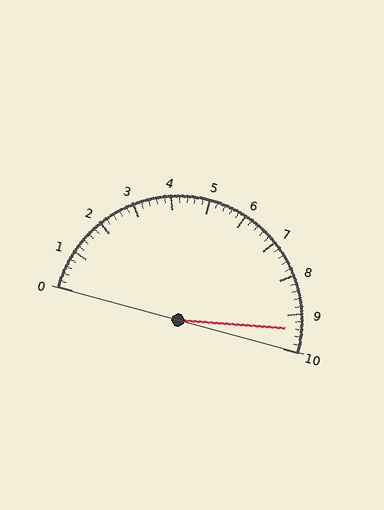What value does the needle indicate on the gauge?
The needle indicates approximately 9.4.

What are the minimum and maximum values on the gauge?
The gauge ranges from 0 to 10.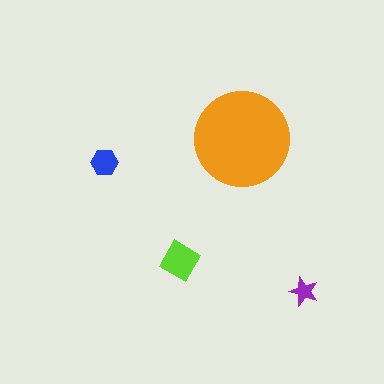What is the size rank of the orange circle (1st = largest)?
1st.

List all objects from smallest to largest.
The purple star, the blue hexagon, the lime diamond, the orange circle.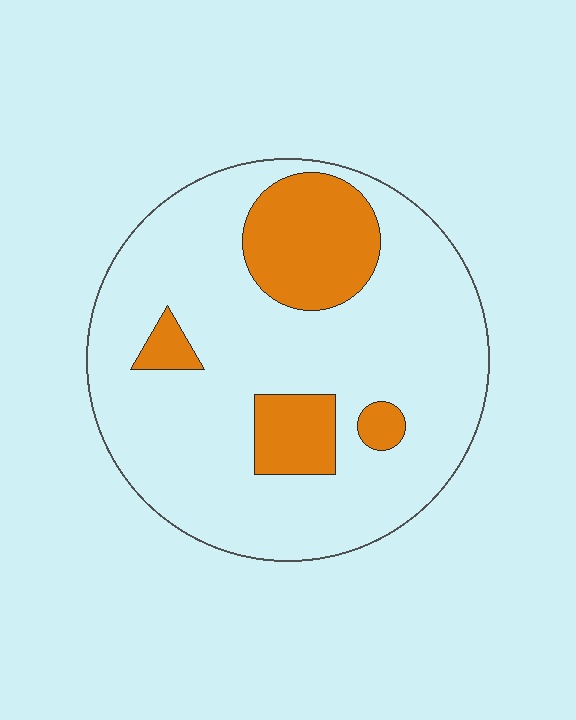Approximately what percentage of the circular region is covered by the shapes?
Approximately 20%.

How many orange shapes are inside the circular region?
4.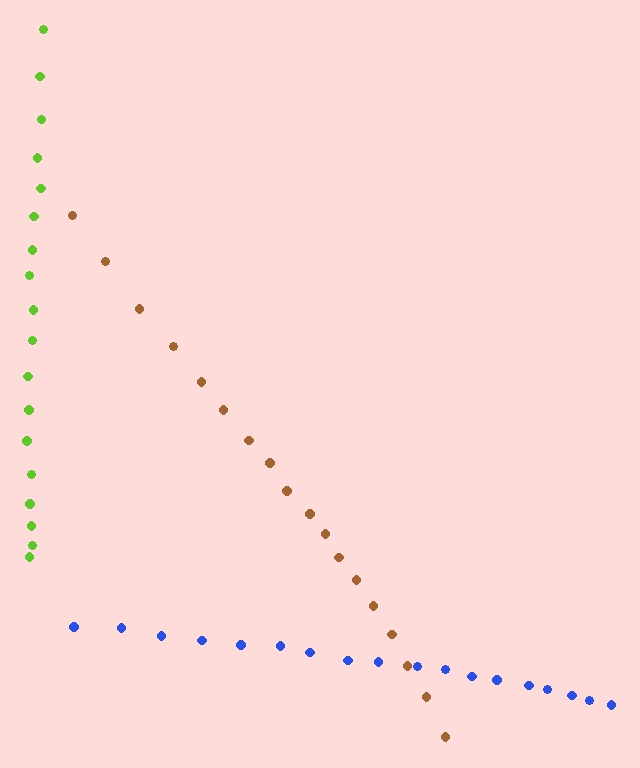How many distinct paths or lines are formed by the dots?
There are 3 distinct paths.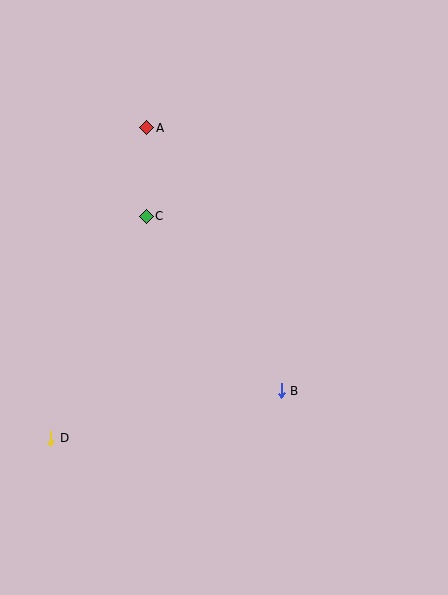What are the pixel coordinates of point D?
Point D is at (51, 438).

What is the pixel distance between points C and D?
The distance between C and D is 241 pixels.